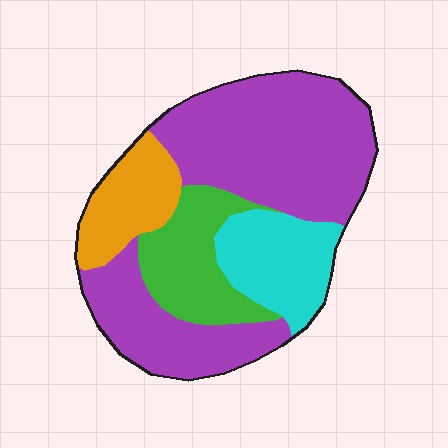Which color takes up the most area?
Purple, at roughly 55%.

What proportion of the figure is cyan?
Cyan takes up about one sixth (1/6) of the figure.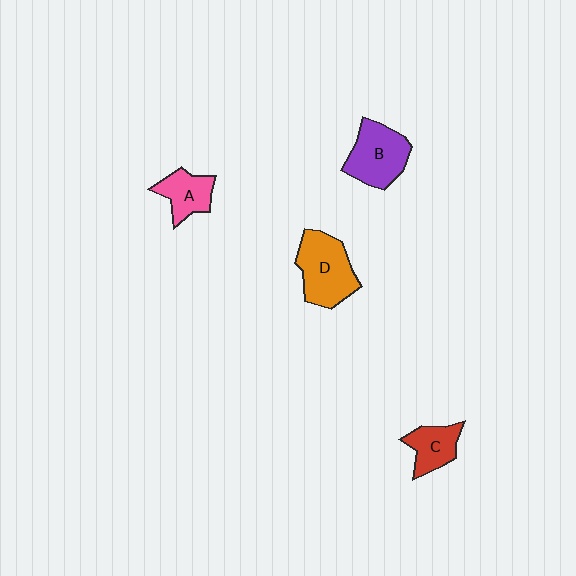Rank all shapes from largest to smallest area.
From largest to smallest: D (orange), B (purple), A (pink), C (red).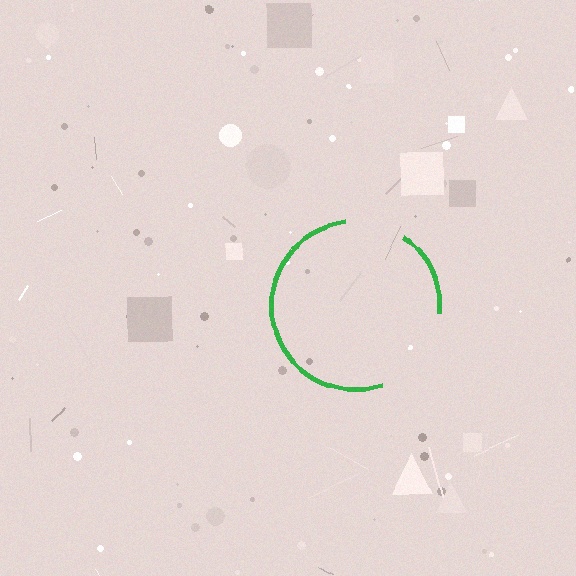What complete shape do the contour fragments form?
The contour fragments form a circle.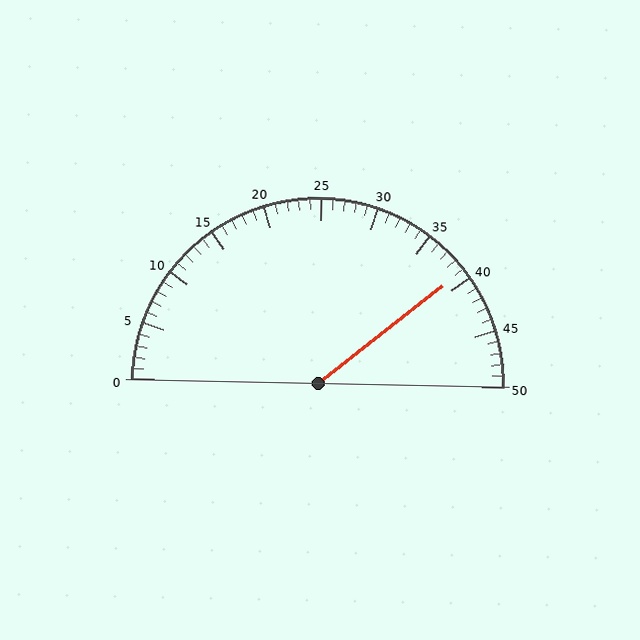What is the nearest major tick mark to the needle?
The nearest major tick mark is 40.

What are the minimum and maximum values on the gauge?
The gauge ranges from 0 to 50.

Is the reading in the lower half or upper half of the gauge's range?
The reading is in the upper half of the range (0 to 50).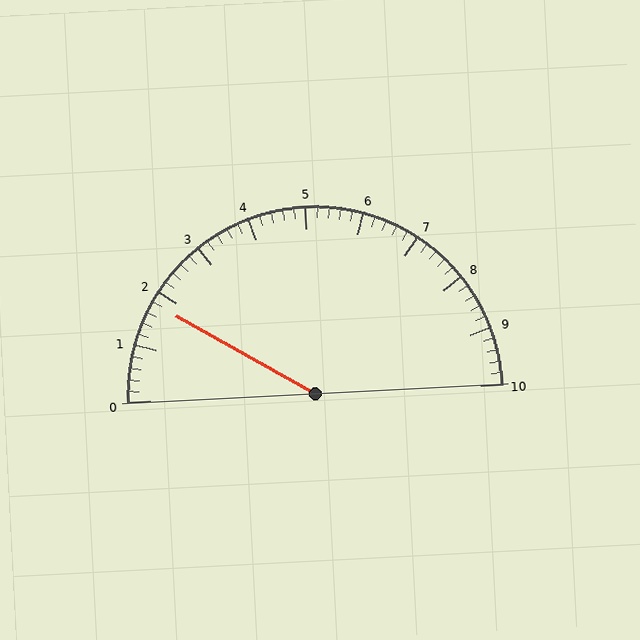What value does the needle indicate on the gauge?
The needle indicates approximately 1.8.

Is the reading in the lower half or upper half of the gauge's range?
The reading is in the lower half of the range (0 to 10).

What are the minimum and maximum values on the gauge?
The gauge ranges from 0 to 10.